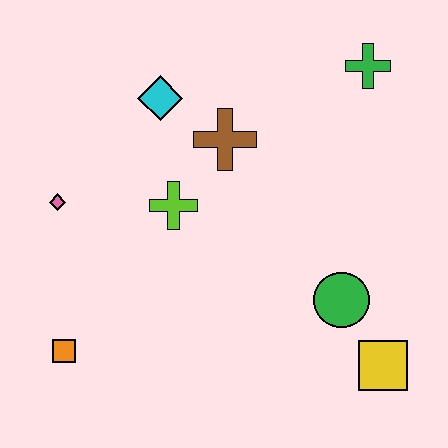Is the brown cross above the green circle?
Yes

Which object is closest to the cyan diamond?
The brown cross is closest to the cyan diamond.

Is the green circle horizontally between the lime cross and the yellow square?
Yes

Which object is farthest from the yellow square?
The pink diamond is farthest from the yellow square.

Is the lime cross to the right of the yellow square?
No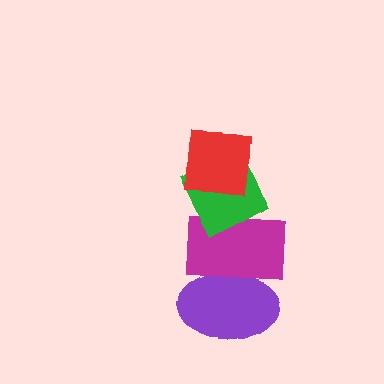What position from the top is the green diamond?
The green diamond is 2nd from the top.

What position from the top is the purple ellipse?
The purple ellipse is 4th from the top.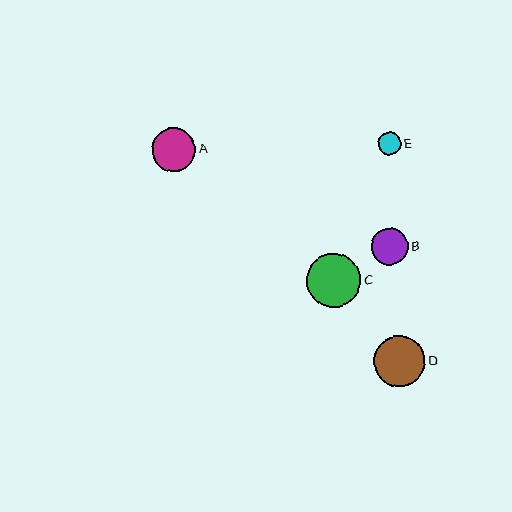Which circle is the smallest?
Circle E is the smallest with a size of approximately 23 pixels.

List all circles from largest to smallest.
From largest to smallest: C, D, A, B, E.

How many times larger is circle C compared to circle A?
Circle C is approximately 1.2 times the size of circle A.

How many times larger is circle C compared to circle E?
Circle C is approximately 2.4 times the size of circle E.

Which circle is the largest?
Circle C is the largest with a size of approximately 54 pixels.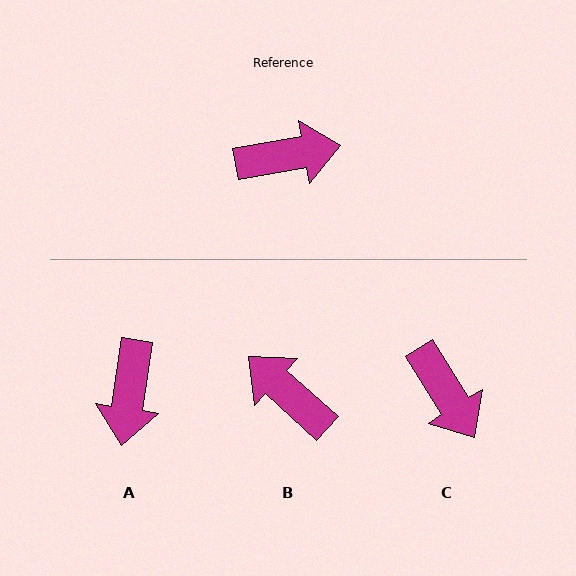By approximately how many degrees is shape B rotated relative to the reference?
Approximately 128 degrees counter-clockwise.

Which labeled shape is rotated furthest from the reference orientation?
B, about 128 degrees away.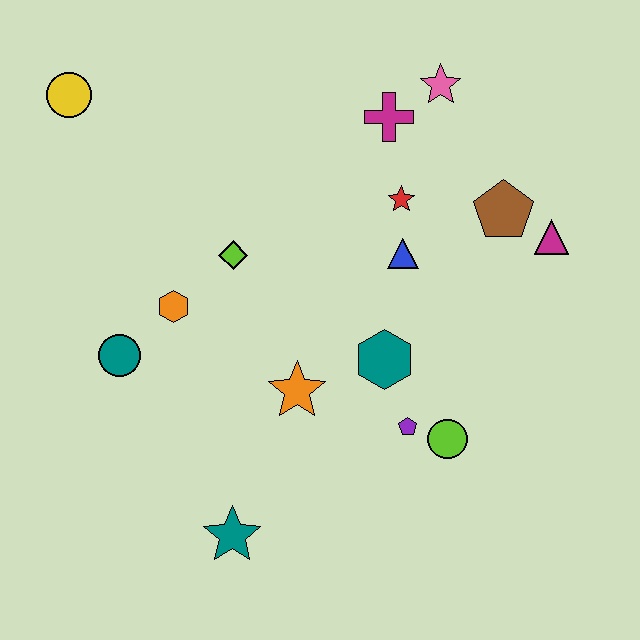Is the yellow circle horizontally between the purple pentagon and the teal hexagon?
No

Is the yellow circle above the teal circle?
Yes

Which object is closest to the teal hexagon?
The purple pentagon is closest to the teal hexagon.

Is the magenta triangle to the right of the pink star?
Yes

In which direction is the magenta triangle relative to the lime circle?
The magenta triangle is above the lime circle.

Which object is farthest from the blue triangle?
The yellow circle is farthest from the blue triangle.